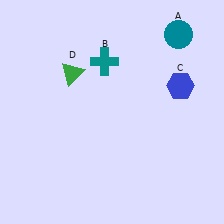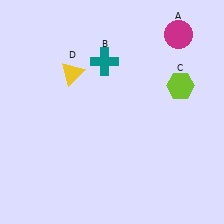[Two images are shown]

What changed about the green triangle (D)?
In Image 1, D is green. In Image 2, it changed to yellow.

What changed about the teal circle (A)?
In Image 1, A is teal. In Image 2, it changed to magenta.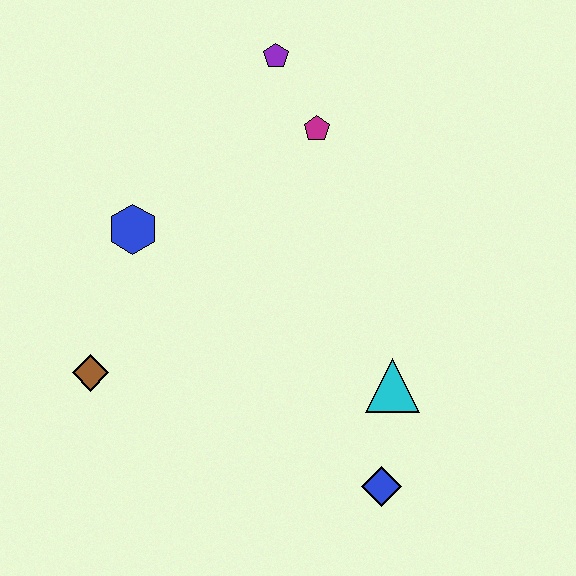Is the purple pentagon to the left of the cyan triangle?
Yes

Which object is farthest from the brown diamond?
The purple pentagon is farthest from the brown diamond.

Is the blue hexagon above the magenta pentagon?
No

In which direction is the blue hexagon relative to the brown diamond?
The blue hexagon is above the brown diamond.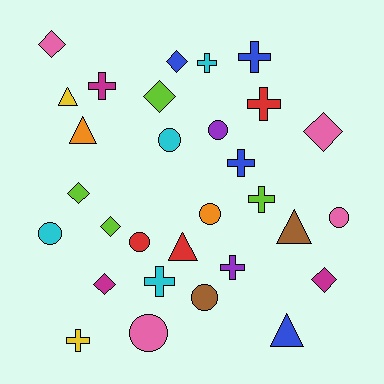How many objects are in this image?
There are 30 objects.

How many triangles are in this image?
There are 5 triangles.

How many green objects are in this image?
There are no green objects.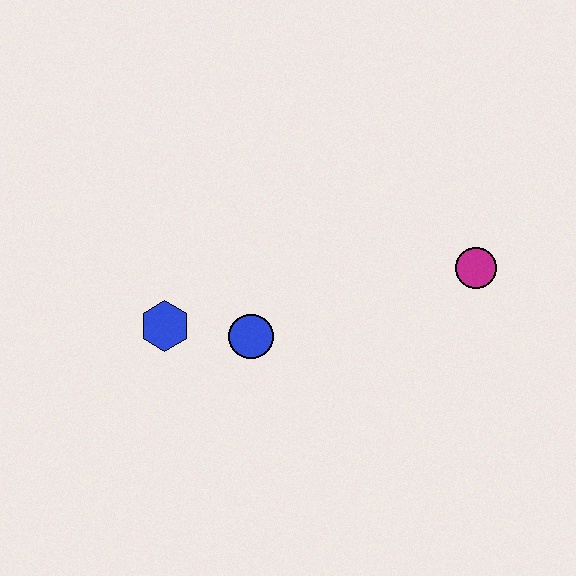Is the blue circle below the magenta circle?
Yes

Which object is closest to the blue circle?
The blue hexagon is closest to the blue circle.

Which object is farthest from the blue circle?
The magenta circle is farthest from the blue circle.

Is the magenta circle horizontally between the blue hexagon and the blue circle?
No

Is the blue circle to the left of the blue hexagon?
No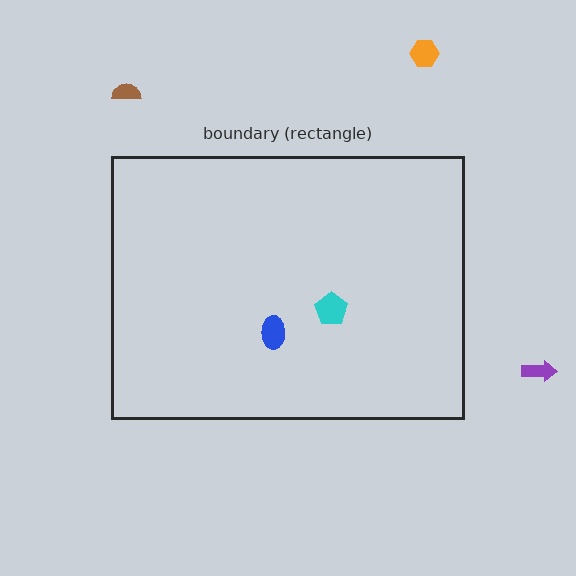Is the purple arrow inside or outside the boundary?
Outside.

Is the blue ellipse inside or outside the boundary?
Inside.